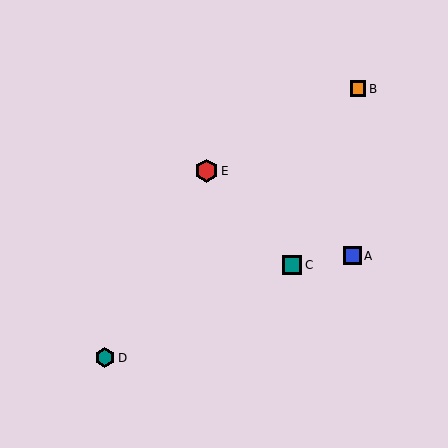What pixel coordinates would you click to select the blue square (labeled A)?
Click at (352, 256) to select the blue square A.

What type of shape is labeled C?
Shape C is a teal square.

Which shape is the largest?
The red hexagon (labeled E) is the largest.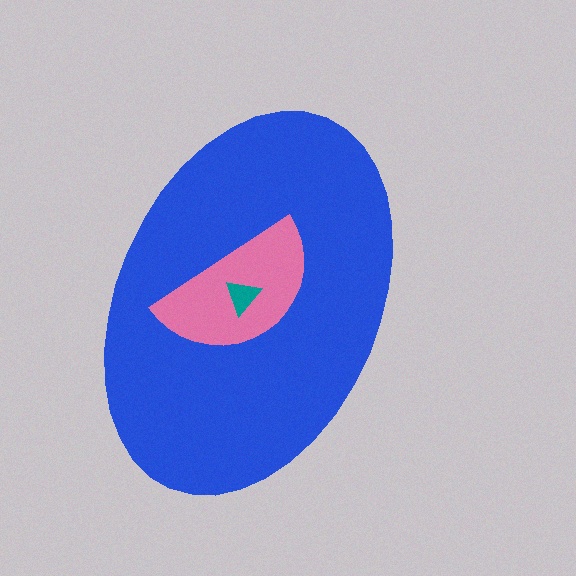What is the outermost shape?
The blue ellipse.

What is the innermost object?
The teal triangle.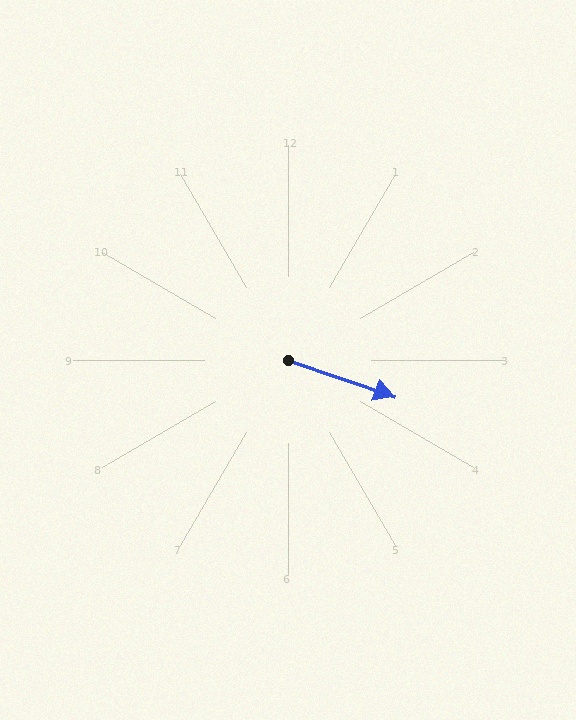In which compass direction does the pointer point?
East.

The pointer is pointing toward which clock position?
Roughly 4 o'clock.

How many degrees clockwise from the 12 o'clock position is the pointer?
Approximately 109 degrees.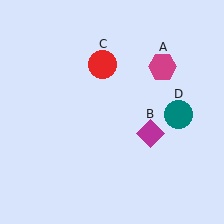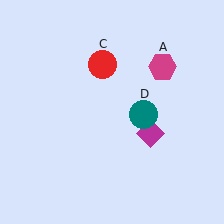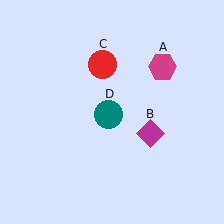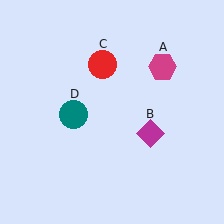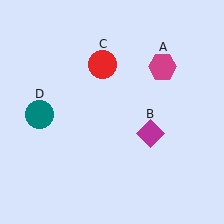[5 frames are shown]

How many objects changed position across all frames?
1 object changed position: teal circle (object D).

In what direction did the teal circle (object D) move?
The teal circle (object D) moved left.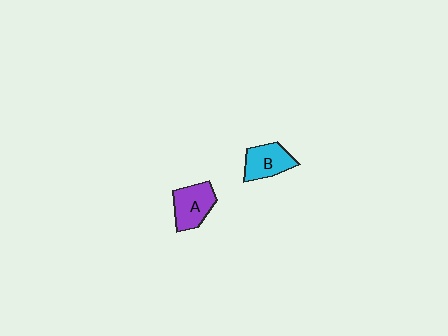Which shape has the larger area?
Shape A (purple).